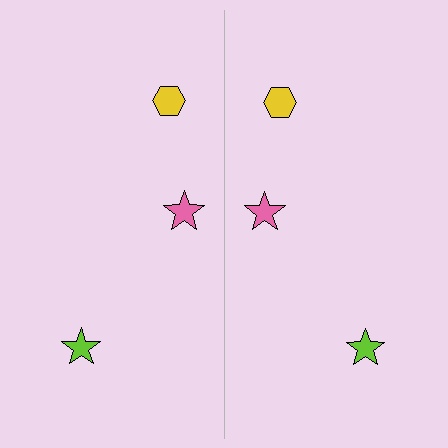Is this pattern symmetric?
Yes, this pattern has bilateral (reflection) symmetry.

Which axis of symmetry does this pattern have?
The pattern has a vertical axis of symmetry running through the center of the image.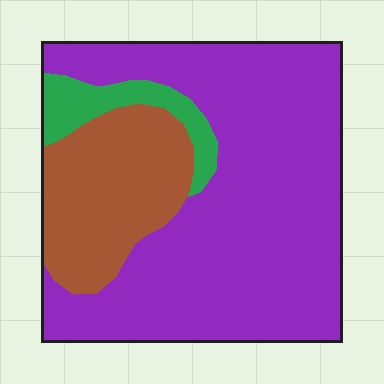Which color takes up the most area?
Purple, at roughly 70%.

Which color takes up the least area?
Green, at roughly 10%.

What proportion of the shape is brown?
Brown takes up less than a quarter of the shape.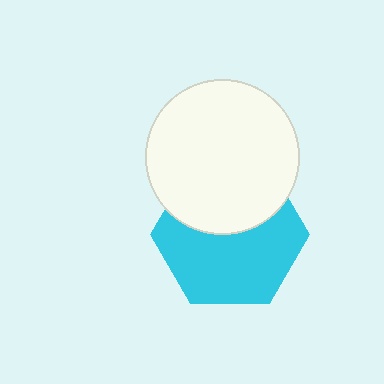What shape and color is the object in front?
The object in front is a white circle.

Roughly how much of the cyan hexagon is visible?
About half of it is visible (roughly 60%).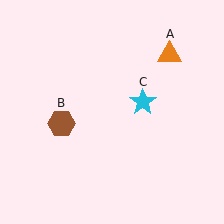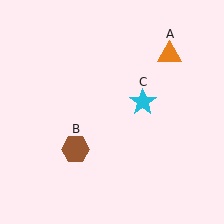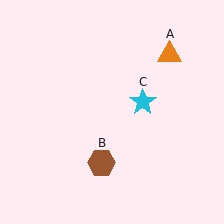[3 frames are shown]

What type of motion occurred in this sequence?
The brown hexagon (object B) rotated counterclockwise around the center of the scene.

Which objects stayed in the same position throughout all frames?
Orange triangle (object A) and cyan star (object C) remained stationary.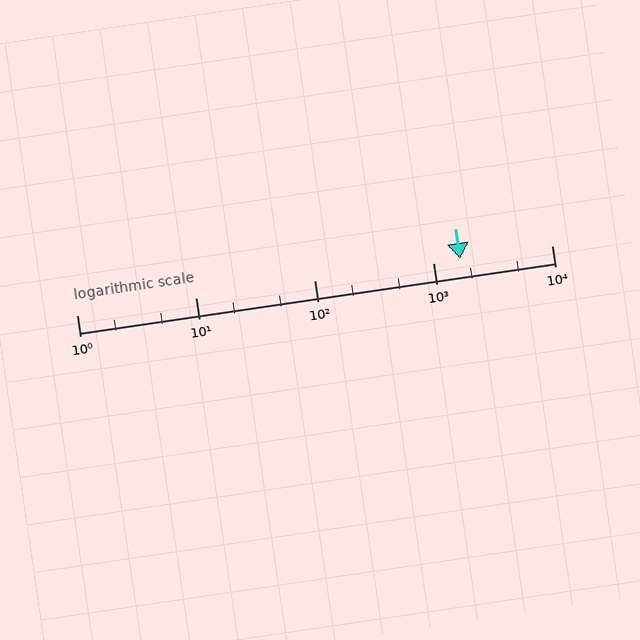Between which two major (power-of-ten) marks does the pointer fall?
The pointer is between 1000 and 10000.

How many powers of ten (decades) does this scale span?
The scale spans 4 decades, from 1 to 10000.